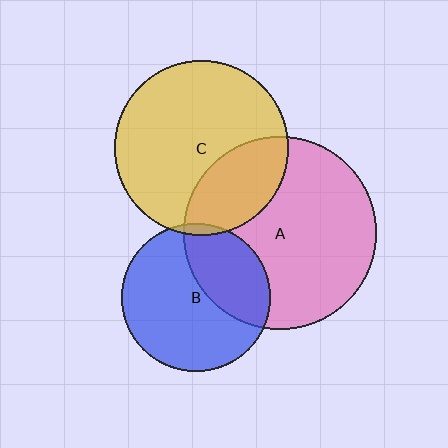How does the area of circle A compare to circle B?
Approximately 1.7 times.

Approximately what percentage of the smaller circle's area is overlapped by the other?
Approximately 30%.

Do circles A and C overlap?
Yes.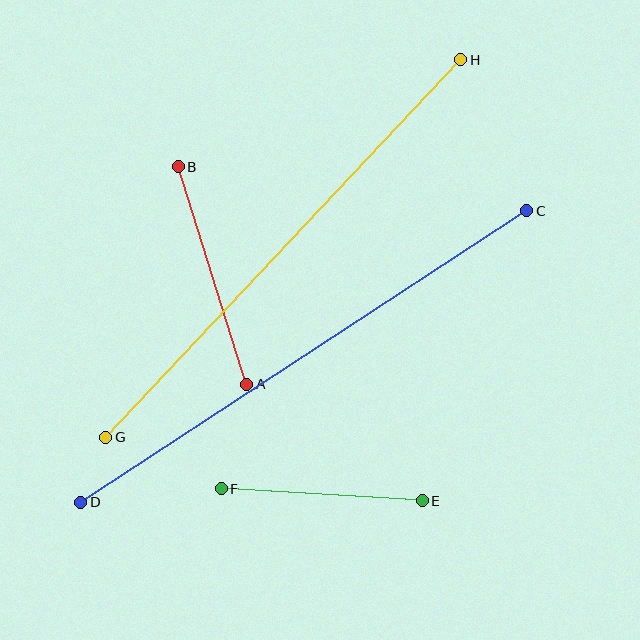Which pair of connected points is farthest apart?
Points C and D are farthest apart.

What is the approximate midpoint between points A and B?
The midpoint is at approximately (213, 276) pixels.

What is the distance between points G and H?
The distance is approximately 518 pixels.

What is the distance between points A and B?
The distance is approximately 228 pixels.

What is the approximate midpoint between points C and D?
The midpoint is at approximately (304, 356) pixels.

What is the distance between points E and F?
The distance is approximately 202 pixels.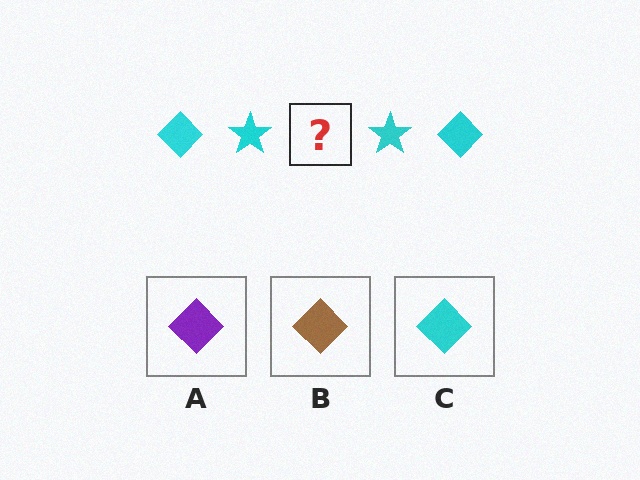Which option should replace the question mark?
Option C.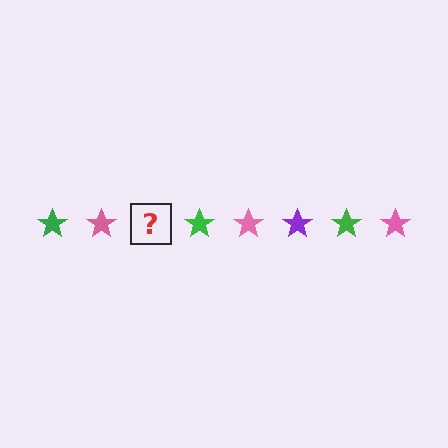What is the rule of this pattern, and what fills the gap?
The rule is that the pattern cycles through green, pink, purple stars. The gap should be filled with a purple star.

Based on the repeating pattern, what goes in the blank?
The blank should be a purple star.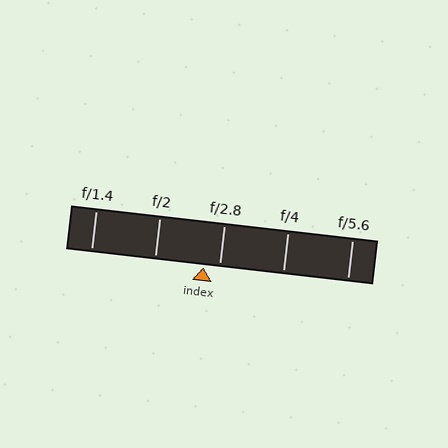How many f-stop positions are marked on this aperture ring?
There are 5 f-stop positions marked.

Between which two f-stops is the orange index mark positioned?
The index mark is between f/2 and f/2.8.